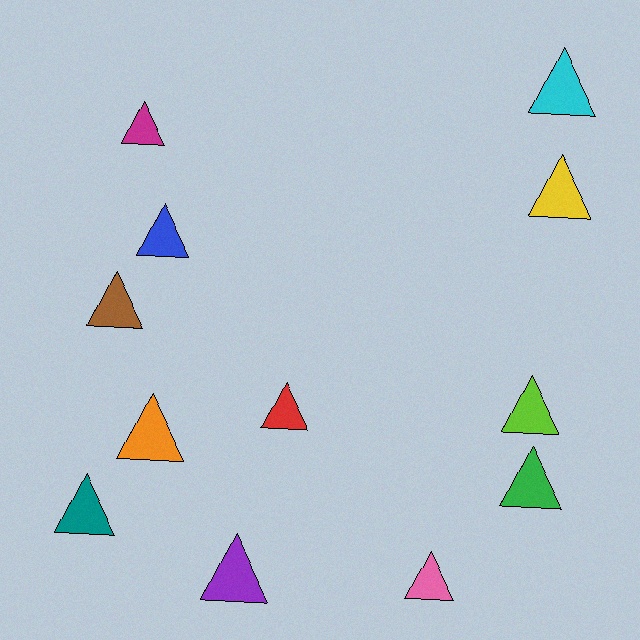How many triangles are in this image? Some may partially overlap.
There are 12 triangles.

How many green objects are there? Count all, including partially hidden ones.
There is 1 green object.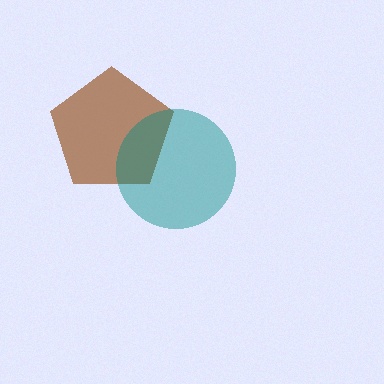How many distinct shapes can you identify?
There are 2 distinct shapes: a brown pentagon, a teal circle.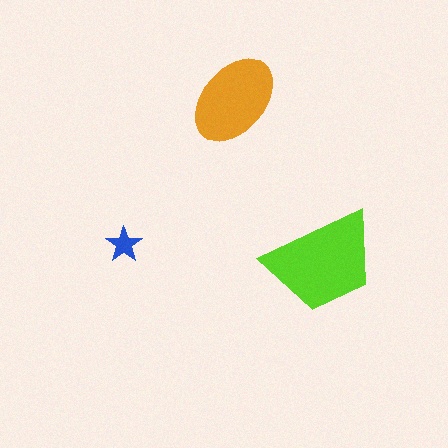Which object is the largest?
The lime trapezoid.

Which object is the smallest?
The blue star.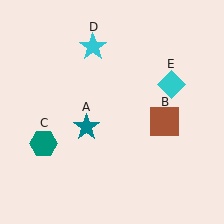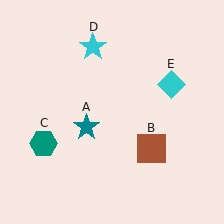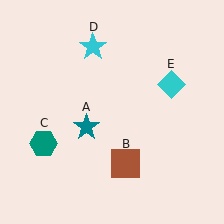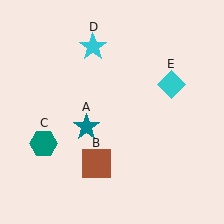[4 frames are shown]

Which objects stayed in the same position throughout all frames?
Teal star (object A) and teal hexagon (object C) and cyan star (object D) and cyan diamond (object E) remained stationary.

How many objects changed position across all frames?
1 object changed position: brown square (object B).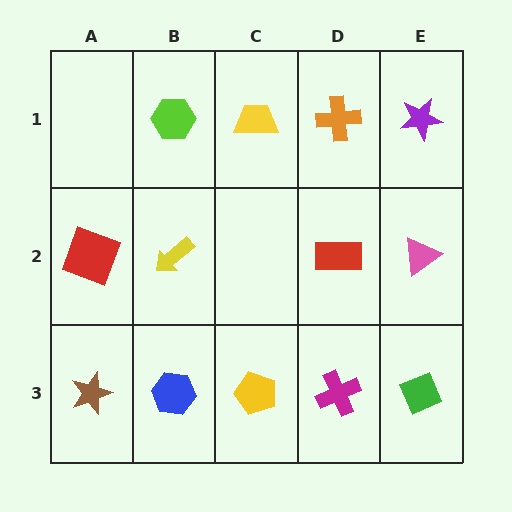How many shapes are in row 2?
4 shapes.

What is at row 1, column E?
A purple star.